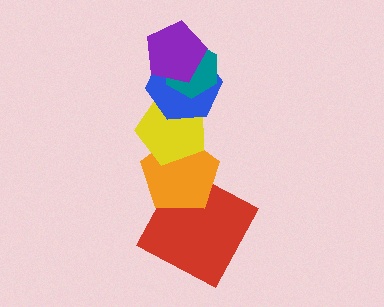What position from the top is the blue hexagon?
The blue hexagon is 3rd from the top.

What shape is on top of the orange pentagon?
The yellow pentagon is on top of the orange pentagon.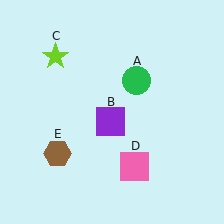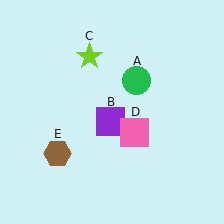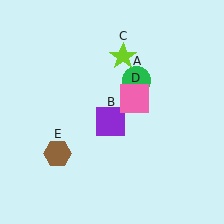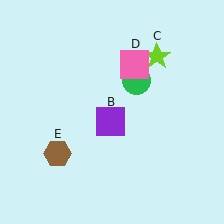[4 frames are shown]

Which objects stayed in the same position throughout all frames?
Green circle (object A) and purple square (object B) and brown hexagon (object E) remained stationary.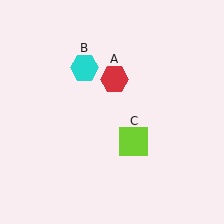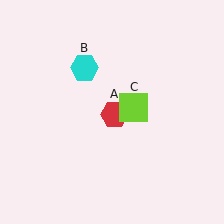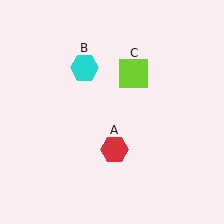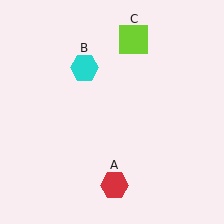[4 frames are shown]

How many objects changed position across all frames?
2 objects changed position: red hexagon (object A), lime square (object C).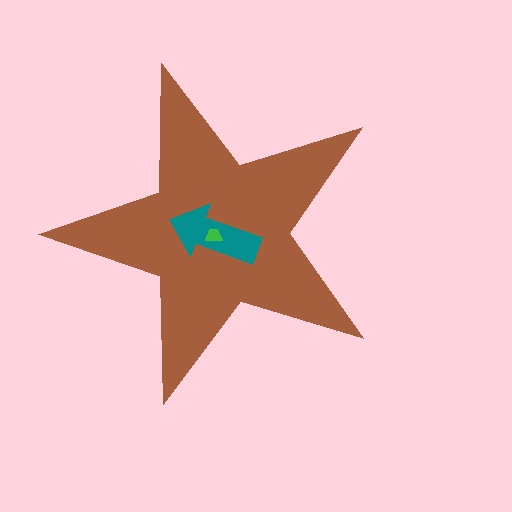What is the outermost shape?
The brown star.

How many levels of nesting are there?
3.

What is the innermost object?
The green trapezoid.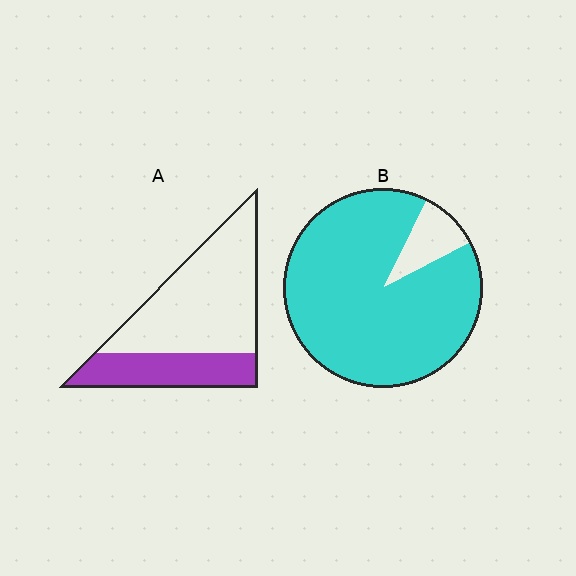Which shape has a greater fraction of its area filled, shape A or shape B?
Shape B.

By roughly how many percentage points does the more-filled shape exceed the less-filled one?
By roughly 60 percentage points (B over A).